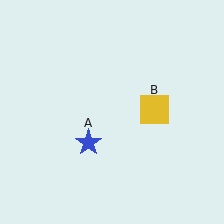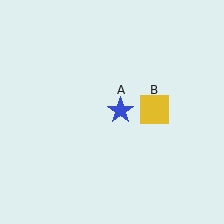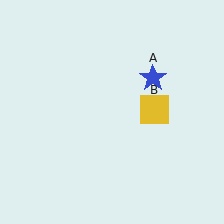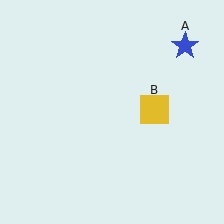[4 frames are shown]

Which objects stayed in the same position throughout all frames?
Yellow square (object B) remained stationary.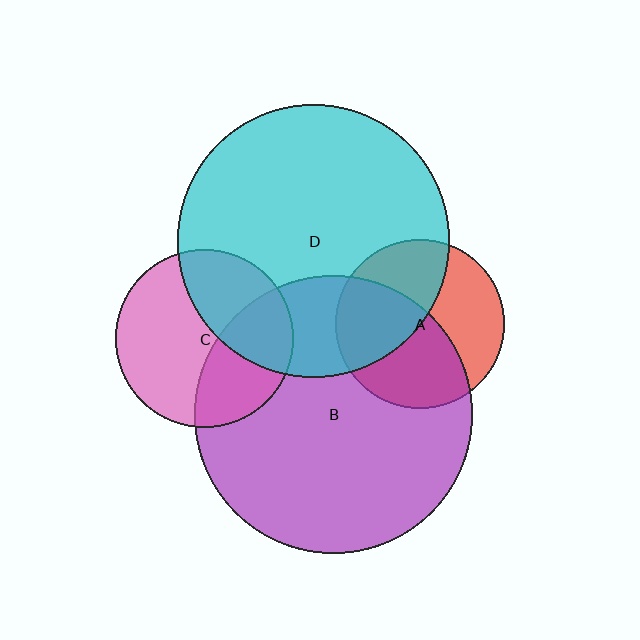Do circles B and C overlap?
Yes.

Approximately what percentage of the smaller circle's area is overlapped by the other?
Approximately 35%.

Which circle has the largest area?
Circle B (purple).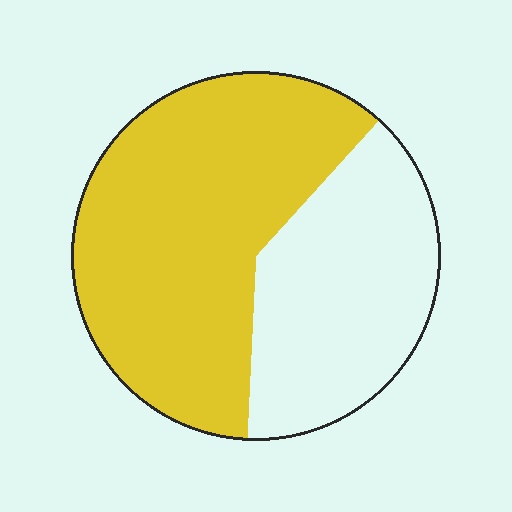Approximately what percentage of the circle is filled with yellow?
Approximately 60%.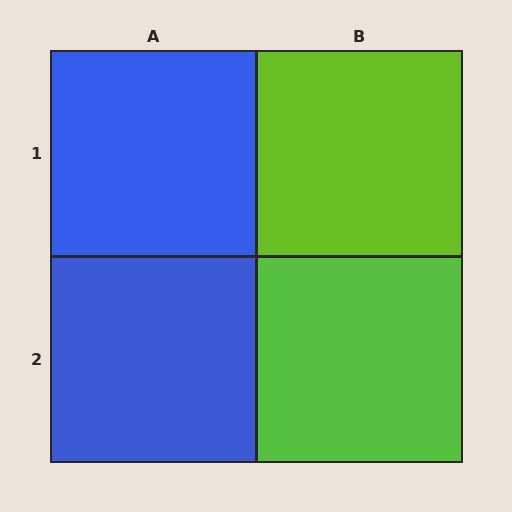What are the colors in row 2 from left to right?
Blue, lime.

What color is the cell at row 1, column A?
Blue.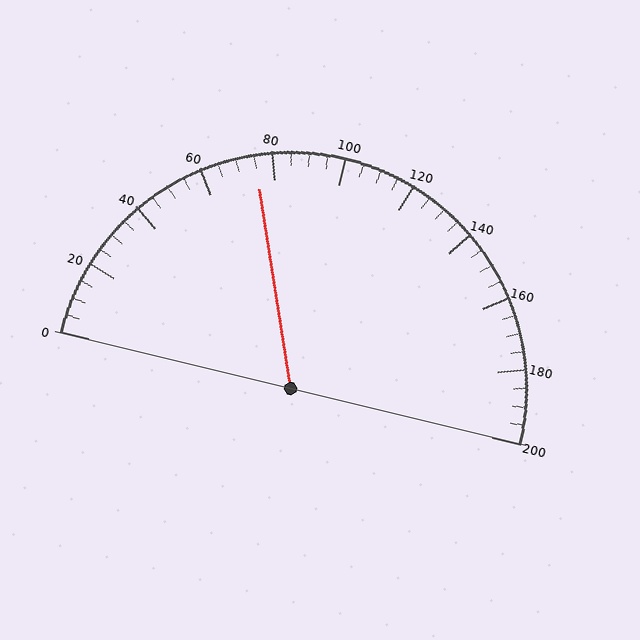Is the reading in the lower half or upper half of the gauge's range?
The reading is in the lower half of the range (0 to 200).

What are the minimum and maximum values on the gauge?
The gauge ranges from 0 to 200.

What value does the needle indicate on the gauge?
The needle indicates approximately 75.